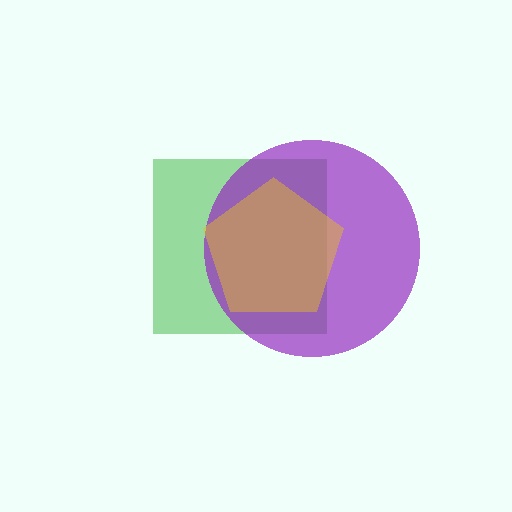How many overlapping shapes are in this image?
There are 3 overlapping shapes in the image.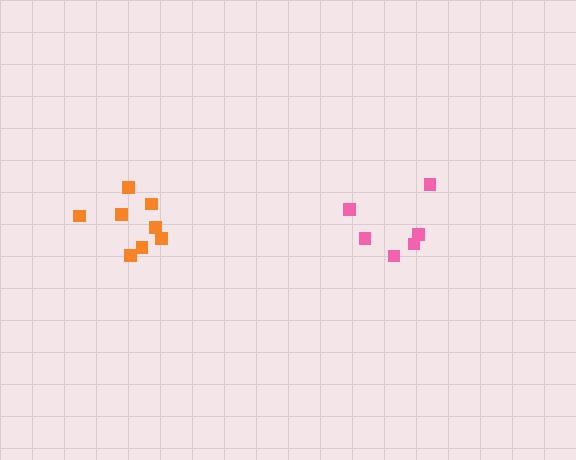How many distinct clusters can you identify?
There are 2 distinct clusters.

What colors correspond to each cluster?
The clusters are colored: pink, orange.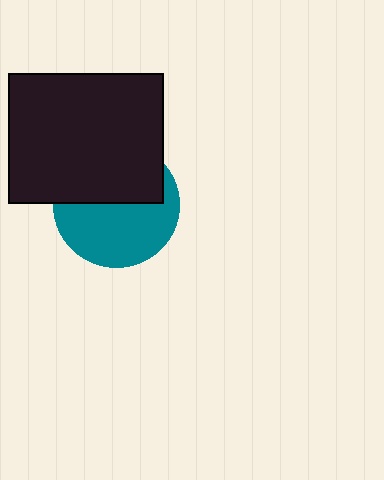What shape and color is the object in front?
The object in front is a black rectangle.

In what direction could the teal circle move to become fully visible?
The teal circle could move down. That would shift it out from behind the black rectangle entirely.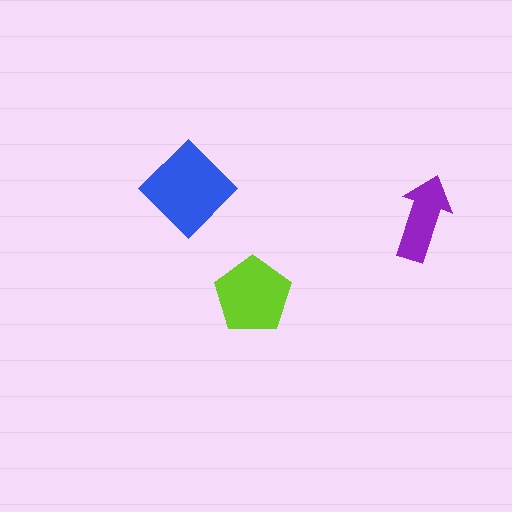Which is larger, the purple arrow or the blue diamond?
The blue diamond.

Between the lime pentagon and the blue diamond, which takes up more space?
The blue diamond.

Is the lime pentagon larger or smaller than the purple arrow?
Larger.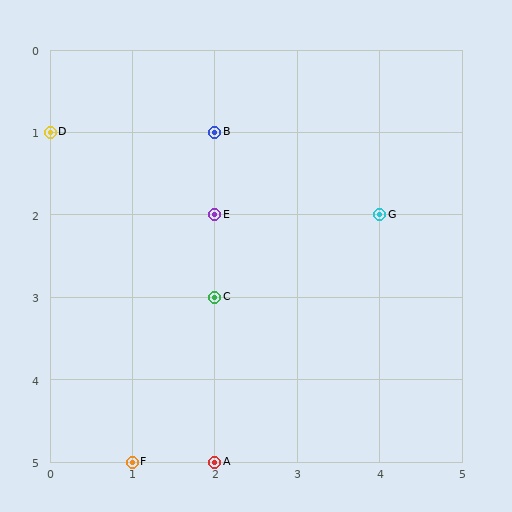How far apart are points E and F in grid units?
Points E and F are 1 column and 3 rows apart (about 3.2 grid units diagonally).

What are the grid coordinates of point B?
Point B is at grid coordinates (2, 1).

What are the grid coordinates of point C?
Point C is at grid coordinates (2, 3).